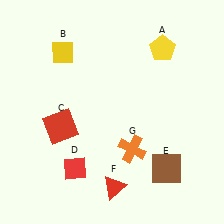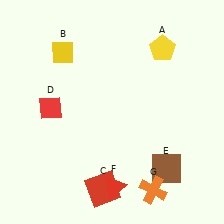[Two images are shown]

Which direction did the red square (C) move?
The red square (C) moved down.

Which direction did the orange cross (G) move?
The orange cross (G) moved down.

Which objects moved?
The objects that moved are: the red square (C), the red diamond (D), the orange cross (G).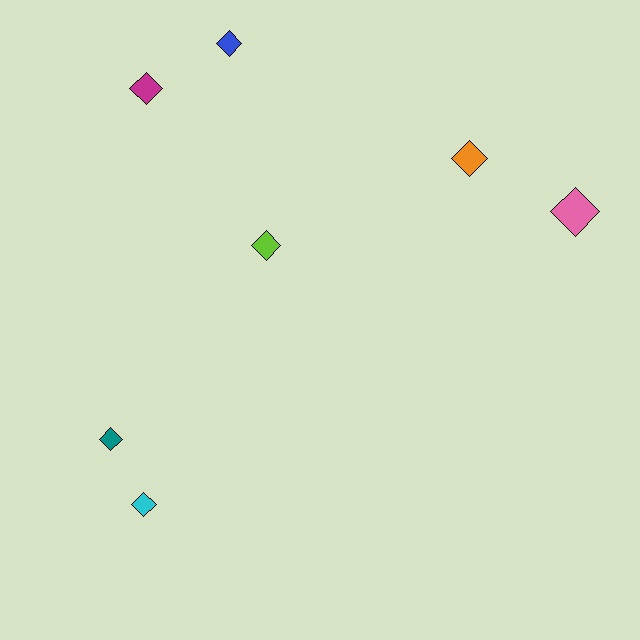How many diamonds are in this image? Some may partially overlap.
There are 7 diamonds.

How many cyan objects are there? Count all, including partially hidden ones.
There is 1 cyan object.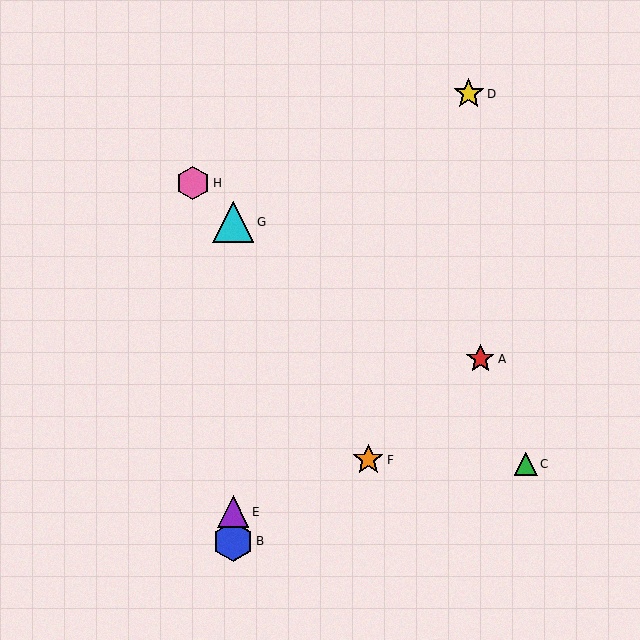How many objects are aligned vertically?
3 objects (B, E, G) are aligned vertically.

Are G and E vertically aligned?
Yes, both are at x≈233.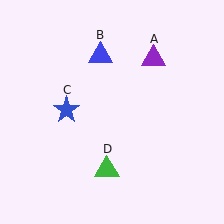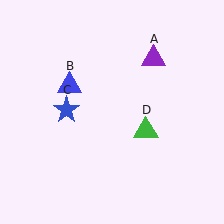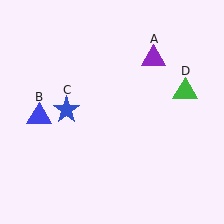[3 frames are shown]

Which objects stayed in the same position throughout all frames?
Purple triangle (object A) and blue star (object C) remained stationary.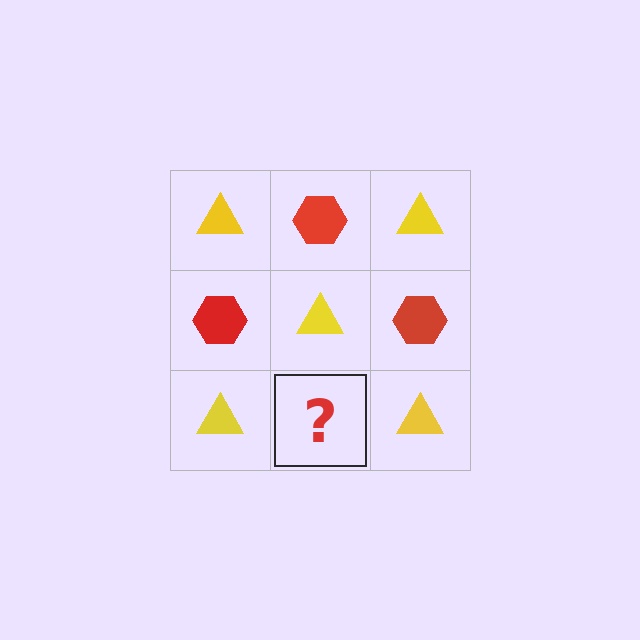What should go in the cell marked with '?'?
The missing cell should contain a red hexagon.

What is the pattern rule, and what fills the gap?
The rule is that it alternates yellow triangle and red hexagon in a checkerboard pattern. The gap should be filled with a red hexagon.